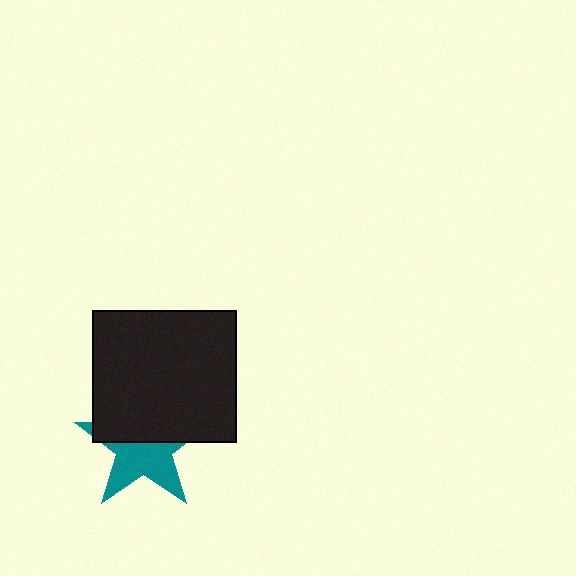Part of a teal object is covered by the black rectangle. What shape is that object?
It is a star.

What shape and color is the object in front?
The object in front is a black rectangle.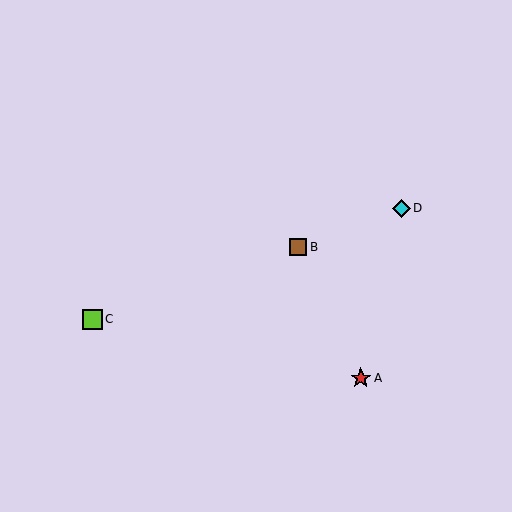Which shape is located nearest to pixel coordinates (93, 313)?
The lime square (labeled C) at (92, 319) is nearest to that location.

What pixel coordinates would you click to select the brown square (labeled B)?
Click at (298, 247) to select the brown square B.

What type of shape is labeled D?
Shape D is a cyan diamond.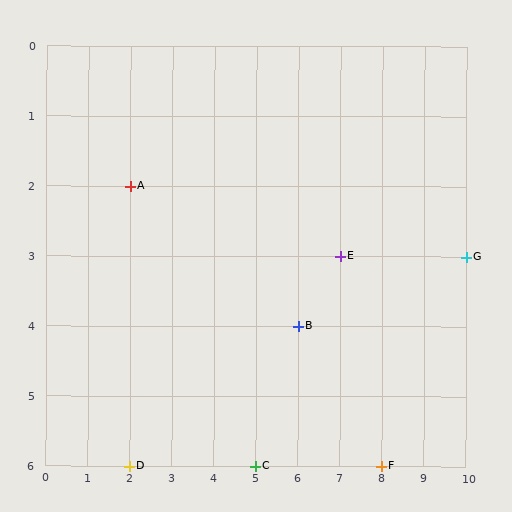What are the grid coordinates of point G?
Point G is at grid coordinates (10, 3).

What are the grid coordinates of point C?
Point C is at grid coordinates (5, 6).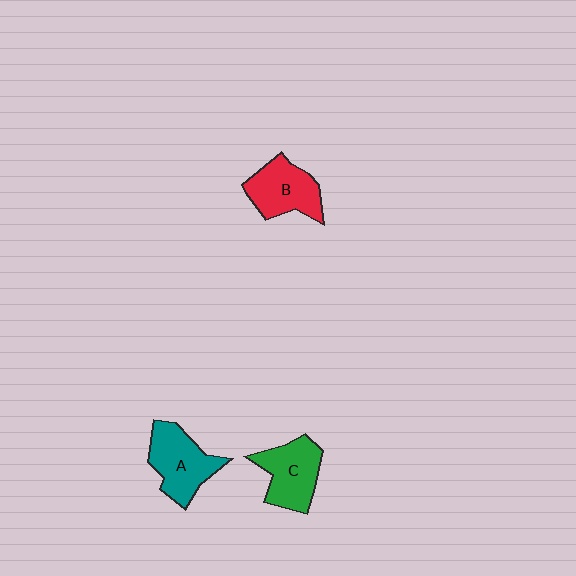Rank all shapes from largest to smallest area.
From largest to smallest: A (teal), C (green), B (red).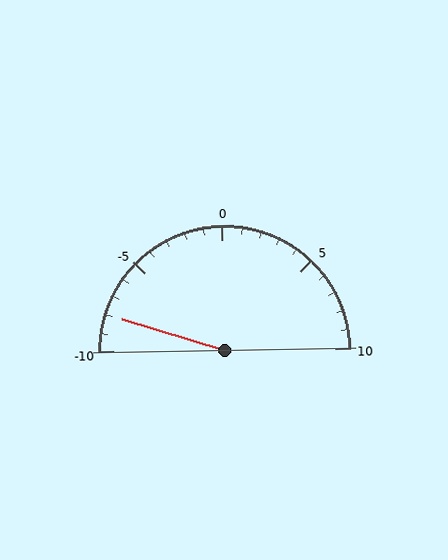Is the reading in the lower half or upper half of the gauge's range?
The reading is in the lower half of the range (-10 to 10).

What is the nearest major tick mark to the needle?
The nearest major tick mark is -10.